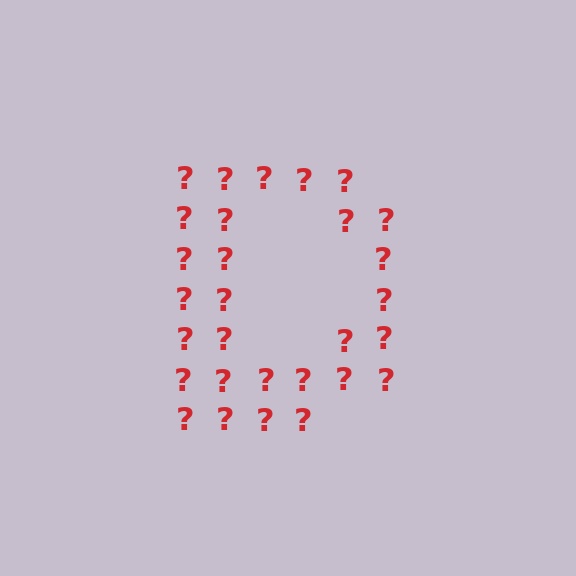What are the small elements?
The small elements are question marks.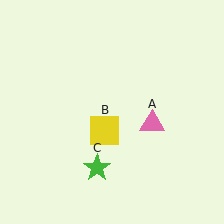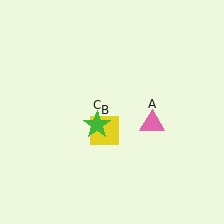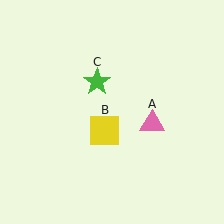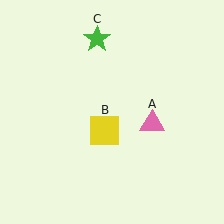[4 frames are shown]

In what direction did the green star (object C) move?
The green star (object C) moved up.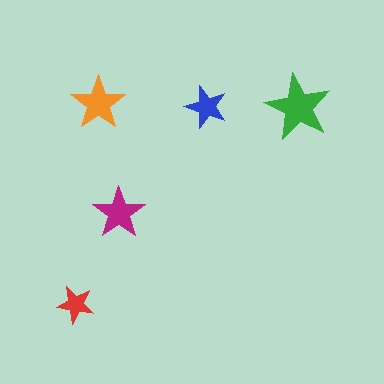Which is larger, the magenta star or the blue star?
The magenta one.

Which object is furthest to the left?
The red star is leftmost.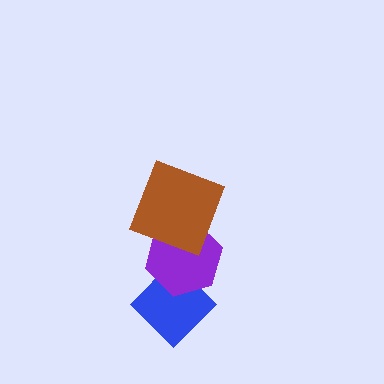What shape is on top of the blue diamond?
The purple hexagon is on top of the blue diamond.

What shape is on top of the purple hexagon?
The brown square is on top of the purple hexagon.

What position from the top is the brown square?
The brown square is 1st from the top.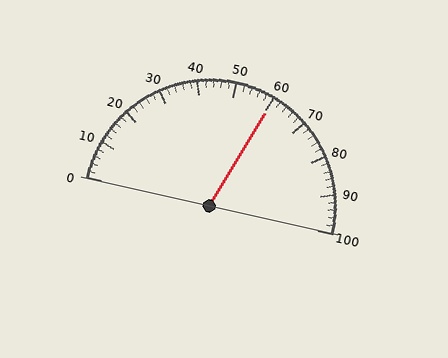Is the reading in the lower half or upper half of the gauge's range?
The reading is in the upper half of the range (0 to 100).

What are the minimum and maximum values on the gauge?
The gauge ranges from 0 to 100.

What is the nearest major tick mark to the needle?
The nearest major tick mark is 60.